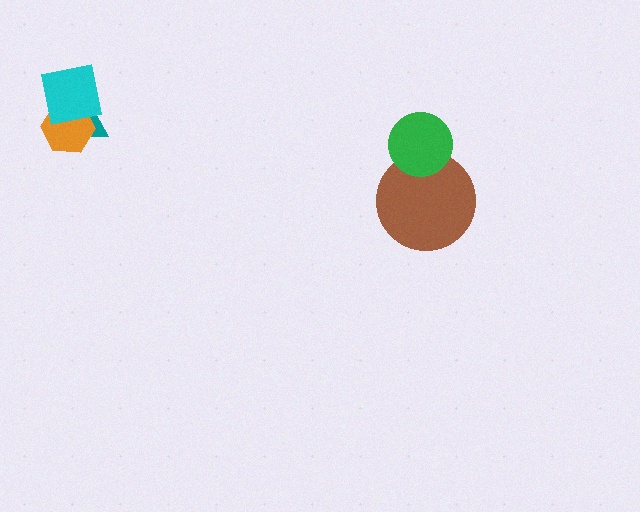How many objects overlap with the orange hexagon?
2 objects overlap with the orange hexagon.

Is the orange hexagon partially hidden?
Yes, it is partially covered by another shape.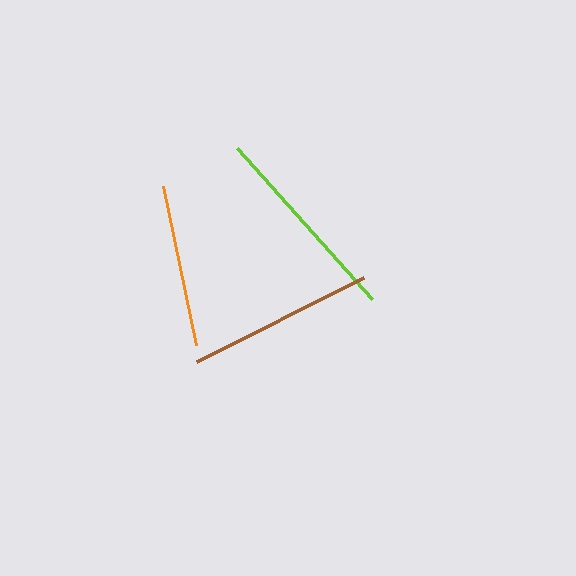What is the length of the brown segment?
The brown segment is approximately 187 pixels long.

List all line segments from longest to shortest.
From longest to shortest: lime, brown, orange.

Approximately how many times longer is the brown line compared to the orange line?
The brown line is approximately 1.1 times the length of the orange line.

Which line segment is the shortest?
The orange line is the shortest at approximately 162 pixels.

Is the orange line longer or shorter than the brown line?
The brown line is longer than the orange line.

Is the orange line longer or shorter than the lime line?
The lime line is longer than the orange line.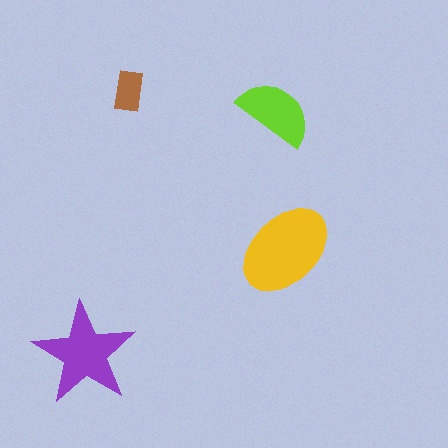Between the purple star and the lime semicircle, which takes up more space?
The purple star.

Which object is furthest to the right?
The yellow ellipse is rightmost.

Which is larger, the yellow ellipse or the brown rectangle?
The yellow ellipse.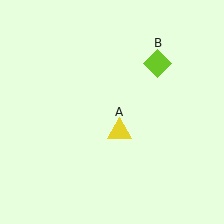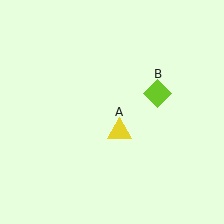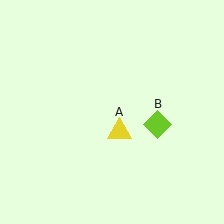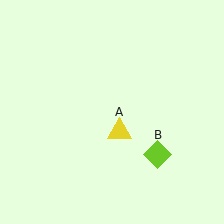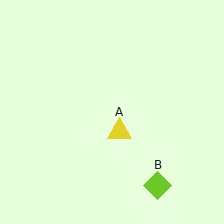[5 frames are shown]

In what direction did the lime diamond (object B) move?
The lime diamond (object B) moved down.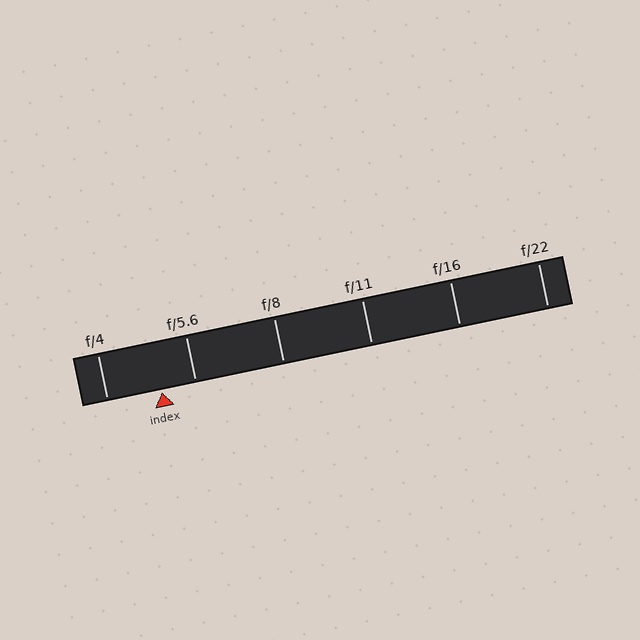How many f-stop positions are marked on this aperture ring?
There are 6 f-stop positions marked.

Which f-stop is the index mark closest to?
The index mark is closest to f/5.6.